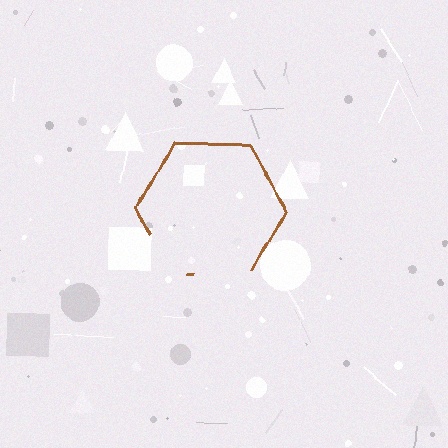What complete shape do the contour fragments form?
The contour fragments form a hexagon.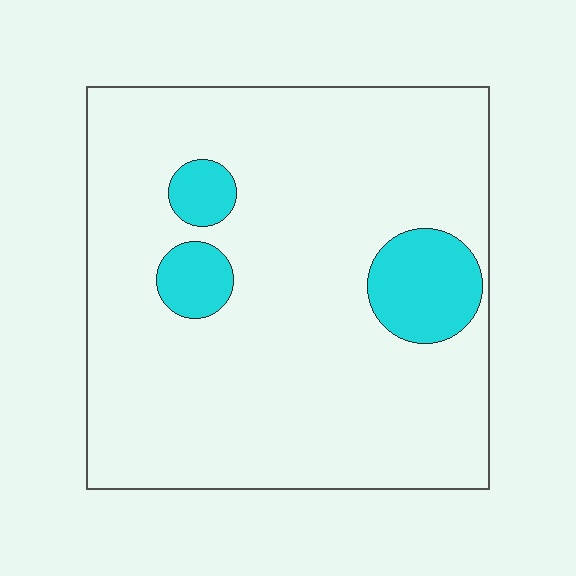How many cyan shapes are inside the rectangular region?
3.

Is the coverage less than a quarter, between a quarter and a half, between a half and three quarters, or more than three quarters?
Less than a quarter.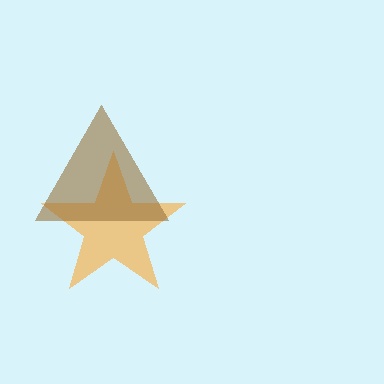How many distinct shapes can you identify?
There are 2 distinct shapes: an orange star, a brown triangle.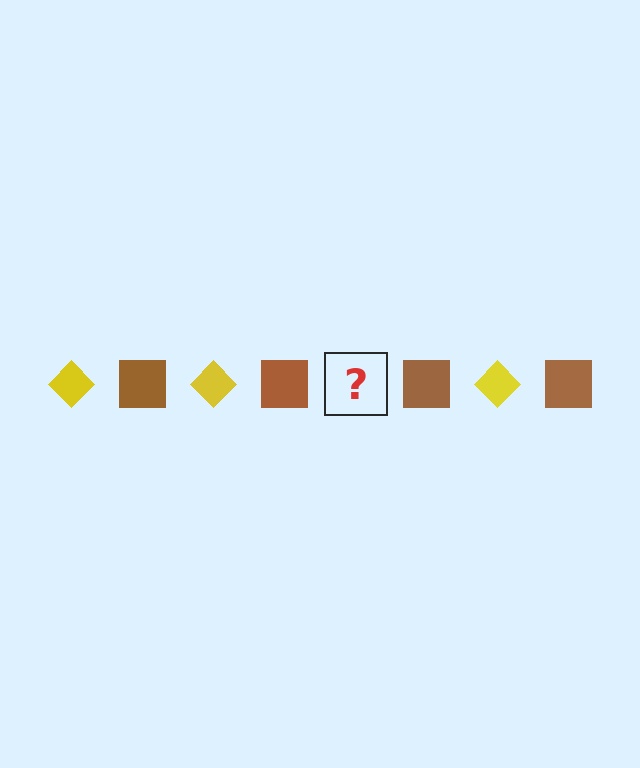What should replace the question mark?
The question mark should be replaced with a yellow diamond.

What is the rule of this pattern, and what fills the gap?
The rule is that the pattern alternates between yellow diamond and brown square. The gap should be filled with a yellow diamond.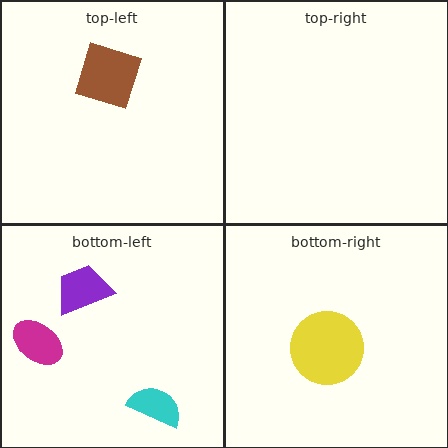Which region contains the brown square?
The top-left region.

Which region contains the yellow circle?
The bottom-right region.